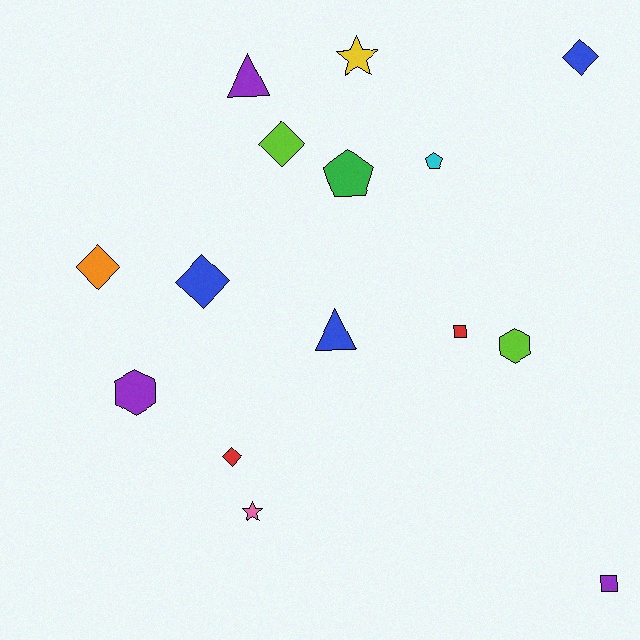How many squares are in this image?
There are 2 squares.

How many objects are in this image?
There are 15 objects.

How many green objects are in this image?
There is 1 green object.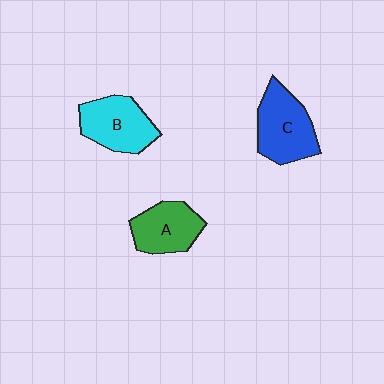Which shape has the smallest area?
Shape A (green).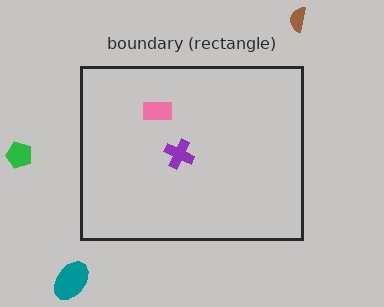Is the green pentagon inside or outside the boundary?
Outside.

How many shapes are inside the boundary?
2 inside, 3 outside.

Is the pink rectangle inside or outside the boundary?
Inside.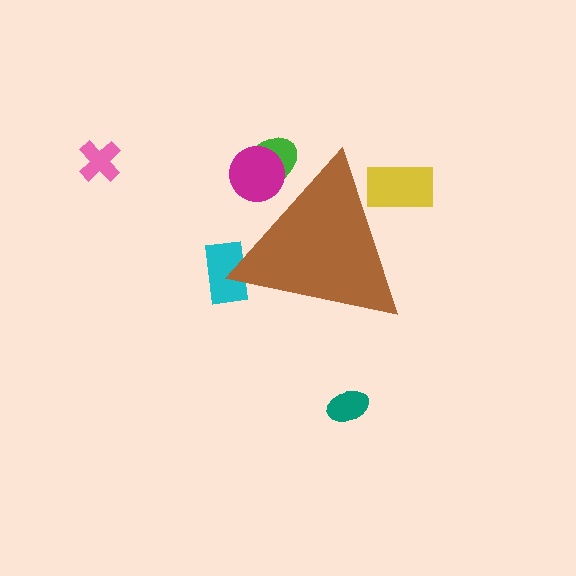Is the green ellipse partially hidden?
Yes, the green ellipse is partially hidden behind the brown triangle.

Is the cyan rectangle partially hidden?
Yes, the cyan rectangle is partially hidden behind the brown triangle.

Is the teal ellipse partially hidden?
No, the teal ellipse is fully visible.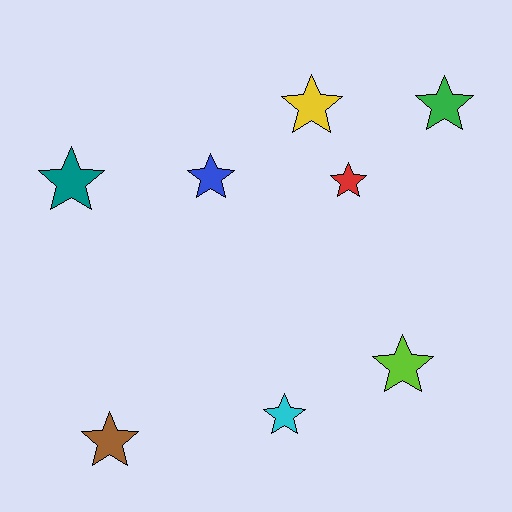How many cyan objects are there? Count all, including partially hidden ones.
There is 1 cyan object.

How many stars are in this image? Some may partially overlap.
There are 8 stars.